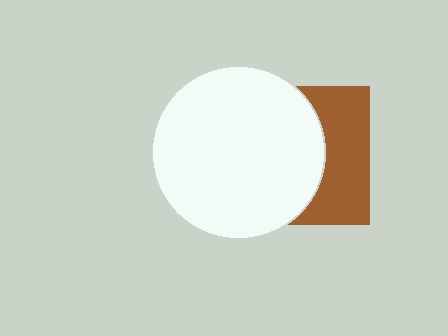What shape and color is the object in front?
The object in front is a white circle.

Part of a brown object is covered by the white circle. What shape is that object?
It is a square.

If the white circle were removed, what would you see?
You would see the complete brown square.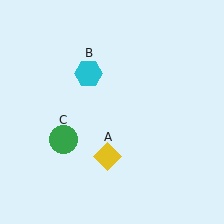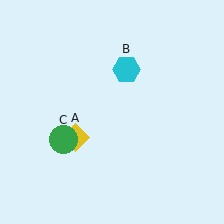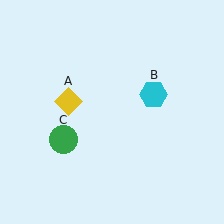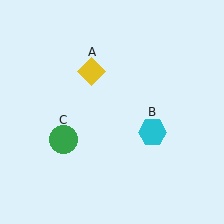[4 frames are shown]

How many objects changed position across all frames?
2 objects changed position: yellow diamond (object A), cyan hexagon (object B).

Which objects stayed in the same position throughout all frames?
Green circle (object C) remained stationary.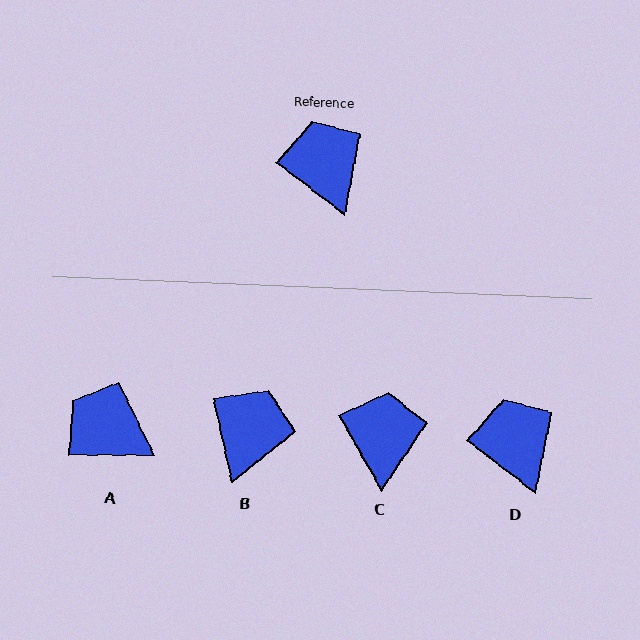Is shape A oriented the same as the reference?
No, it is off by about 37 degrees.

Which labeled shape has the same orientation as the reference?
D.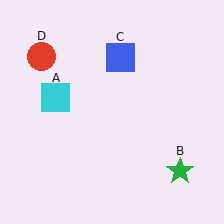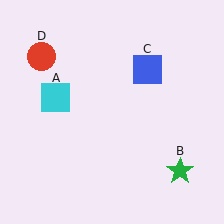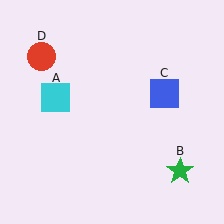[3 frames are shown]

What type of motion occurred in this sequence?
The blue square (object C) rotated clockwise around the center of the scene.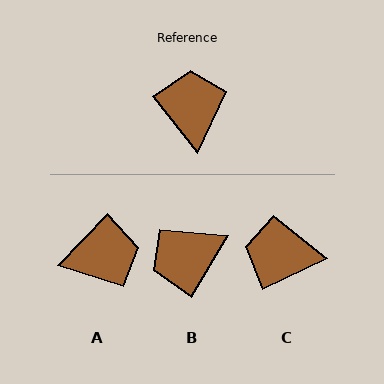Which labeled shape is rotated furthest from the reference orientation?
B, about 110 degrees away.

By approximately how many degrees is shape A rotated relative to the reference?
Approximately 83 degrees clockwise.